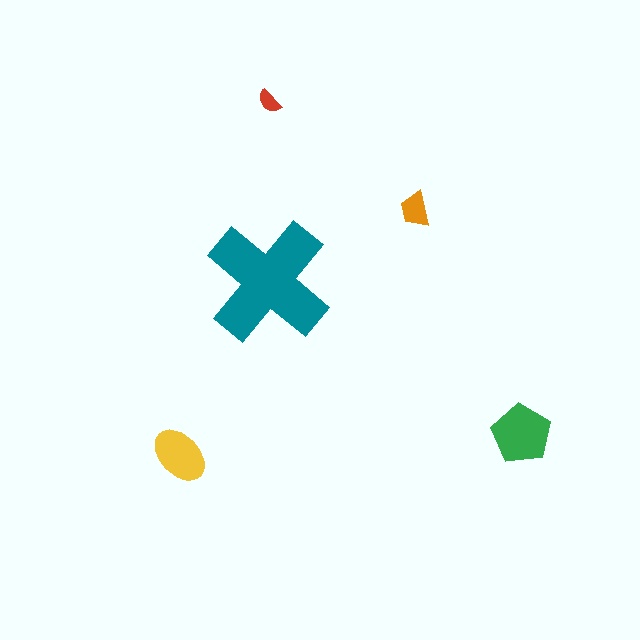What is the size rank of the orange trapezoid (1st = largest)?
4th.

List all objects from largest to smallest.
The teal cross, the green pentagon, the yellow ellipse, the orange trapezoid, the red semicircle.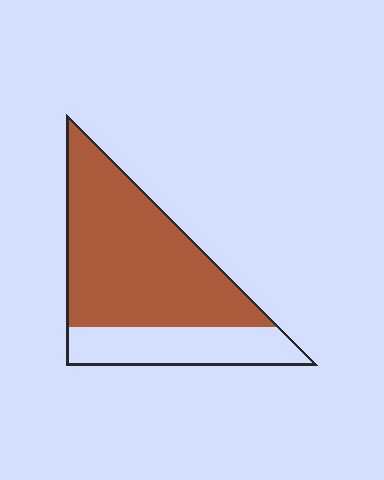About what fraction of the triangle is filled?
About three quarters (3/4).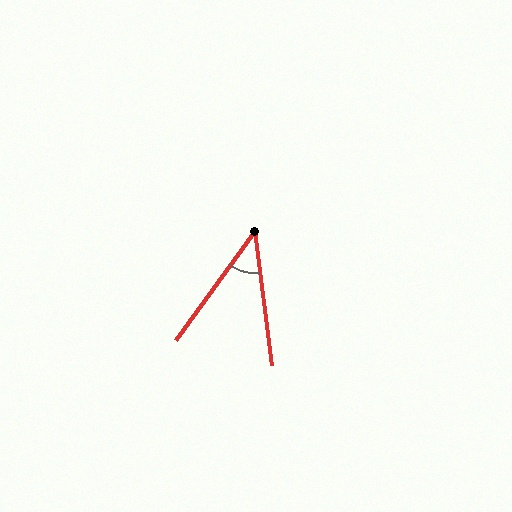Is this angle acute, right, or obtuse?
It is acute.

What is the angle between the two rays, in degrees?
Approximately 43 degrees.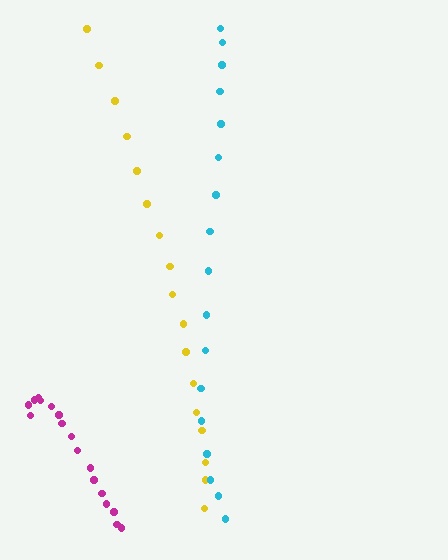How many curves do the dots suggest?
There are 3 distinct paths.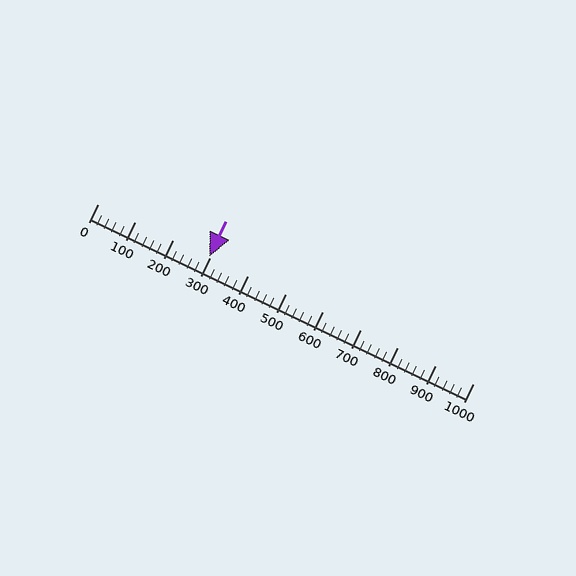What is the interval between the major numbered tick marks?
The major tick marks are spaced 100 units apart.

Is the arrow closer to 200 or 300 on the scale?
The arrow is closer to 300.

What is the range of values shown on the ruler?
The ruler shows values from 0 to 1000.